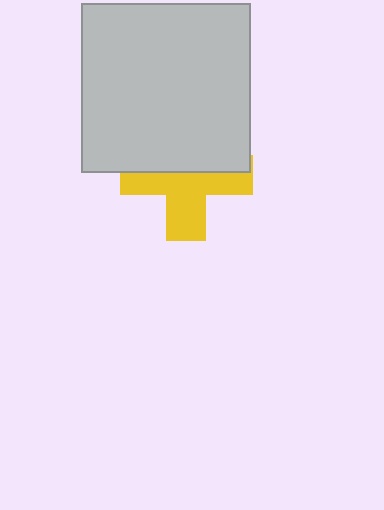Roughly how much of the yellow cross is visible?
About half of it is visible (roughly 53%).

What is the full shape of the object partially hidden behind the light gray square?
The partially hidden object is a yellow cross.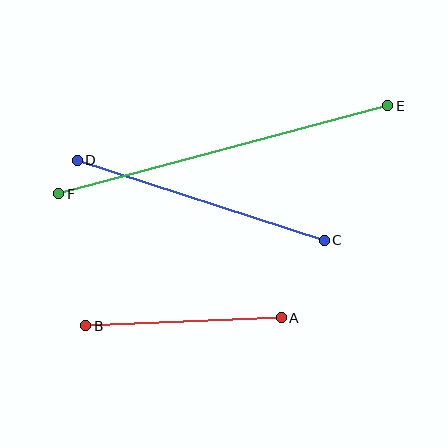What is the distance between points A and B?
The distance is approximately 196 pixels.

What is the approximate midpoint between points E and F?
The midpoint is at approximately (223, 150) pixels.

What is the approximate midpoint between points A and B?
The midpoint is at approximately (184, 322) pixels.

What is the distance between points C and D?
The distance is approximately 260 pixels.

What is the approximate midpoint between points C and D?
The midpoint is at approximately (201, 200) pixels.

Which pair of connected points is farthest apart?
Points E and F are farthest apart.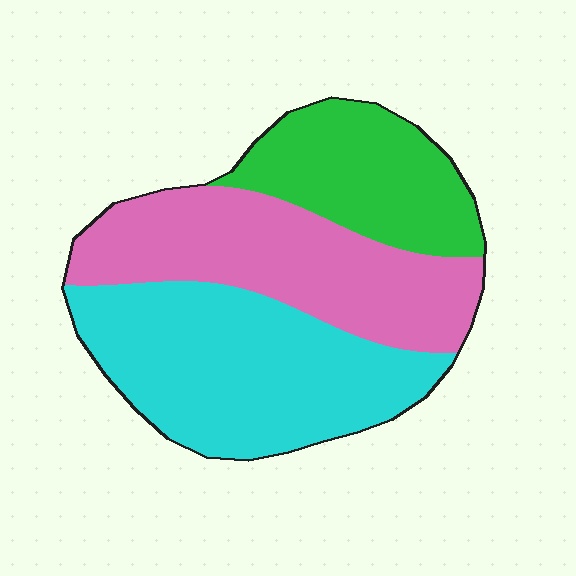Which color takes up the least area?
Green, at roughly 25%.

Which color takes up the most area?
Cyan, at roughly 40%.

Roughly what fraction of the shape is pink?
Pink takes up about three eighths (3/8) of the shape.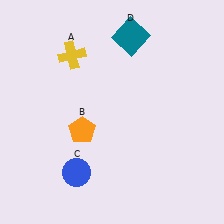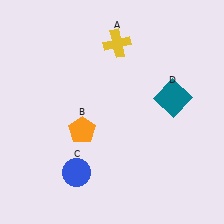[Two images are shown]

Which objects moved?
The objects that moved are: the yellow cross (A), the teal square (D).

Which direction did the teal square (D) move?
The teal square (D) moved down.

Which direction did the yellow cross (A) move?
The yellow cross (A) moved right.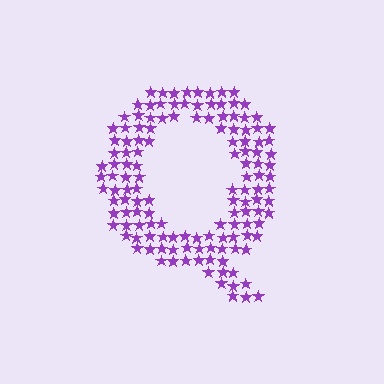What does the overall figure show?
The overall figure shows the letter Q.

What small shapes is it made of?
It is made of small stars.